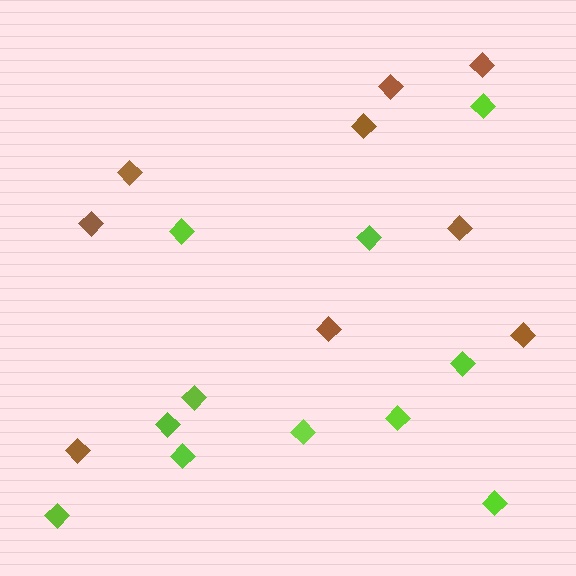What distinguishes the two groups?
There are 2 groups: one group of brown diamonds (9) and one group of lime diamonds (11).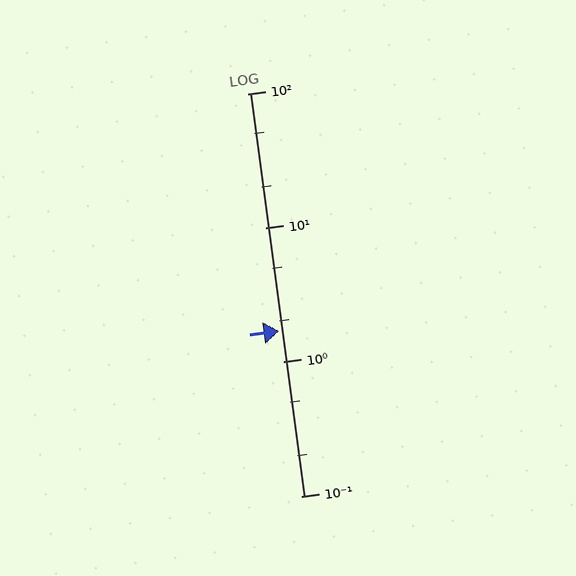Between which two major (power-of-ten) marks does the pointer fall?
The pointer is between 1 and 10.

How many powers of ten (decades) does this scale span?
The scale spans 3 decades, from 0.1 to 100.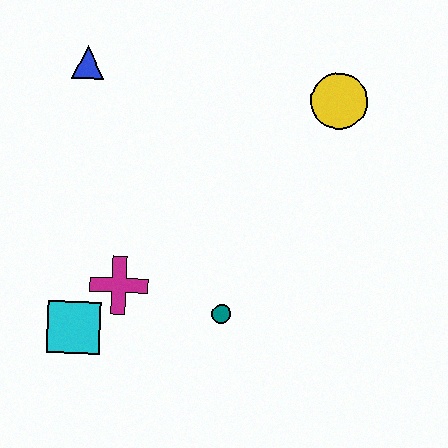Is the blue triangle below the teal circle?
No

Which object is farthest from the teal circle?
The blue triangle is farthest from the teal circle.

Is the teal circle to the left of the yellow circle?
Yes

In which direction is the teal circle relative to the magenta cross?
The teal circle is to the right of the magenta cross.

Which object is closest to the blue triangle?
The magenta cross is closest to the blue triangle.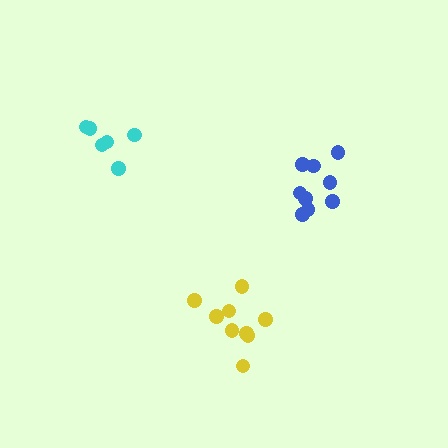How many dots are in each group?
Group 1: 6 dots, Group 2: 9 dots, Group 3: 9 dots (24 total).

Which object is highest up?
The cyan cluster is topmost.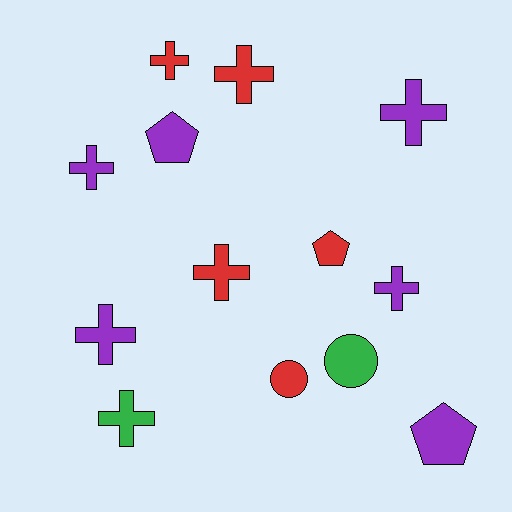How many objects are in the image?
There are 13 objects.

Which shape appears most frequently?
Cross, with 8 objects.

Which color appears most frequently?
Purple, with 6 objects.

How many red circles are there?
There is 1 red circle.